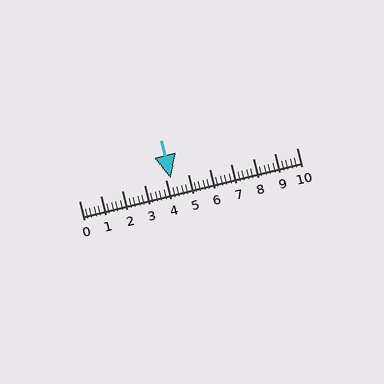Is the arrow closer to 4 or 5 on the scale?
The arrow is closer to 4.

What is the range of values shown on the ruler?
The ruler shows values from 0 to 10.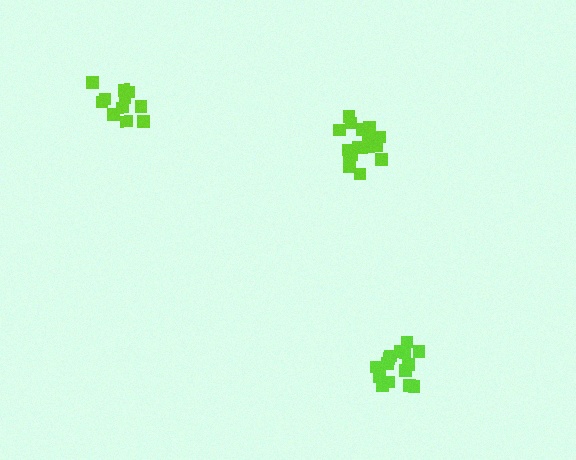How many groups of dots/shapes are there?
There are 3 groups.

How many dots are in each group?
Group 1: 17 dots, Group 2: 11 dots, Group 3: 16 dots (44 total).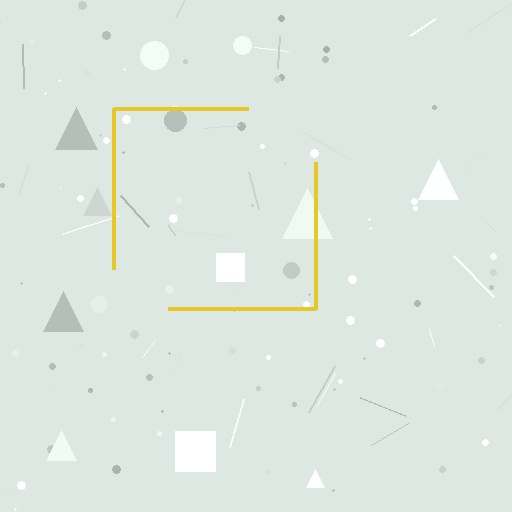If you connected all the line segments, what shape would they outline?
They would outline a square.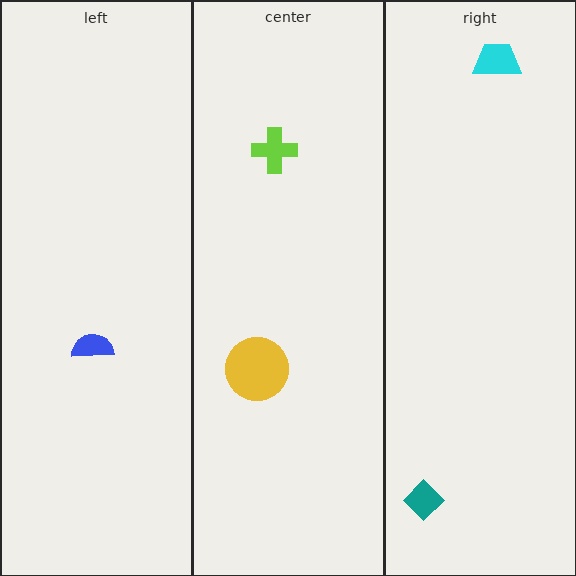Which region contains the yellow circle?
The center region.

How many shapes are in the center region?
2.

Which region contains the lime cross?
The center region.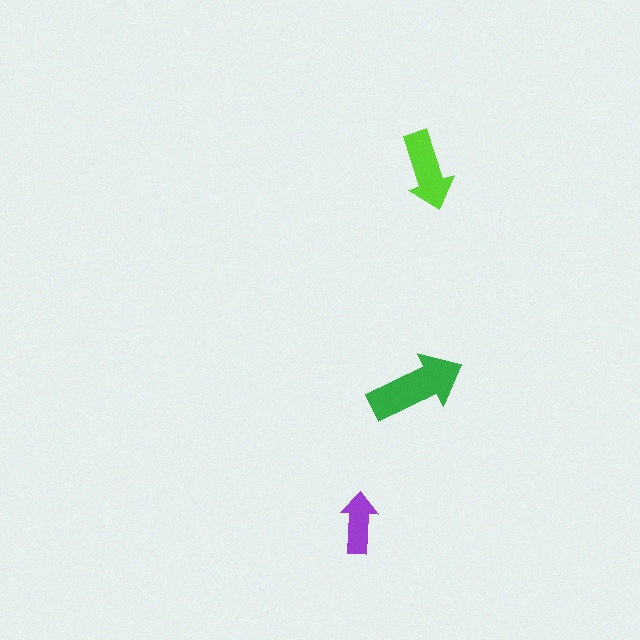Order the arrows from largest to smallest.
the green one, the lime one, the purple one.